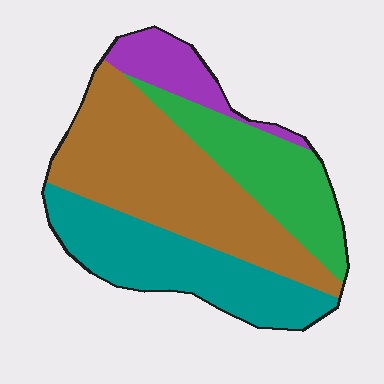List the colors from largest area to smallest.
From largest to smallest: brown, teal, green, purple.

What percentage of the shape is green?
Green takes up about one fifth (1/5) of the shape.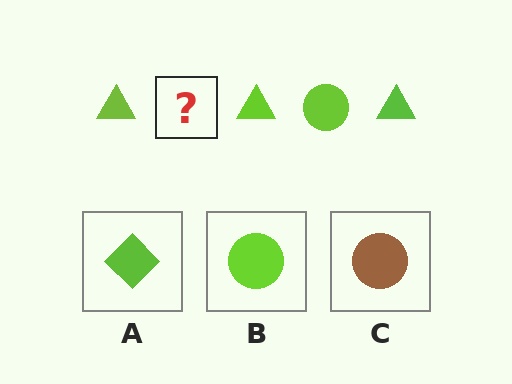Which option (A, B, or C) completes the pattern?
B.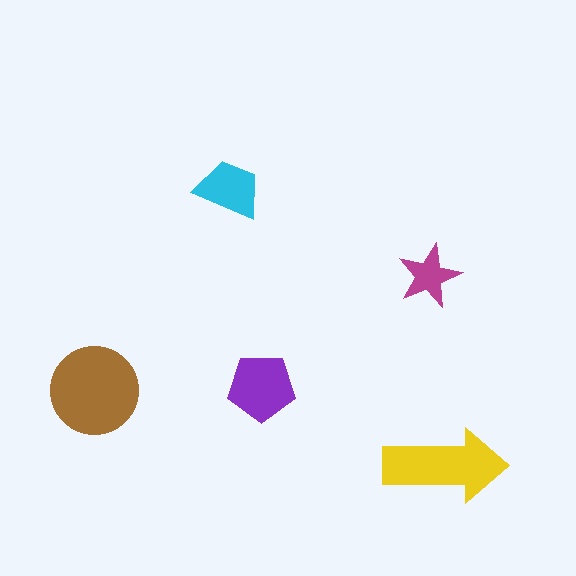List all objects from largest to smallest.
The brown circle, the yellow arrow, the purple pentagon, the cyan trapezoid, the magenta star.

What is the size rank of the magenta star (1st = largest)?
5th.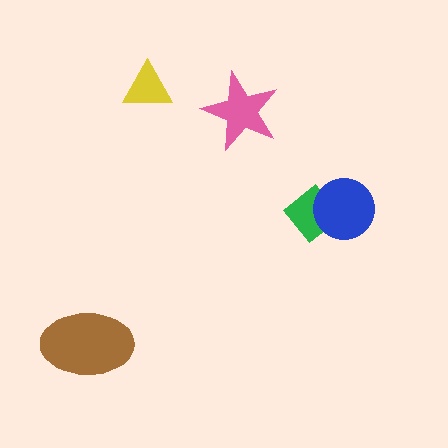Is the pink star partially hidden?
No, no other shape covers it.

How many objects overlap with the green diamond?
1 object overlaps with the green diamond.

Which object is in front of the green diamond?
The blue circle is in front of the green diamond.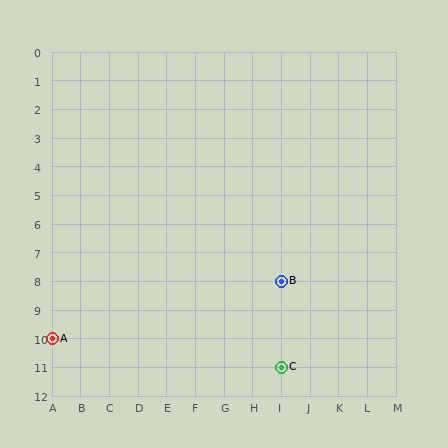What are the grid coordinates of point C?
Point C is at grid coordinates (I, 11).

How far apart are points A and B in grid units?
Points A and B are 8 columns and 2 rows apart (about 8.2 grid units diagonally).